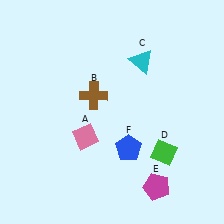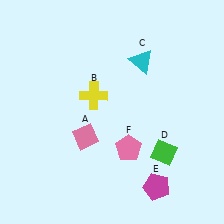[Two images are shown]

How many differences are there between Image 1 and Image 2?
There are 2 differences between the two images.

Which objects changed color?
B changed from brown to yellow. F changed from blue to pink.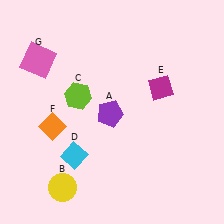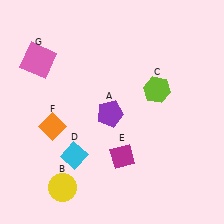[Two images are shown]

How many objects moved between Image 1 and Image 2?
2 objects moved between the two images.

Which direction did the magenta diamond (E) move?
The magenta diamond (E) moved down.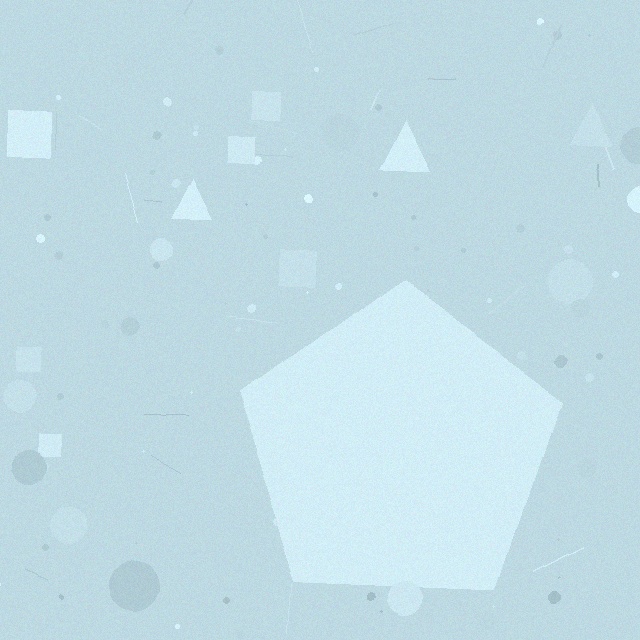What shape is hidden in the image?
A pentagon is hidden in the image.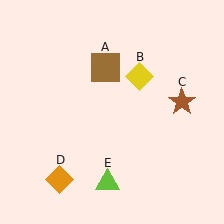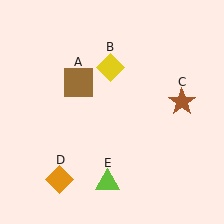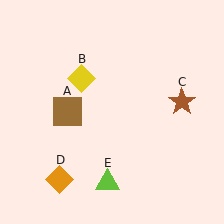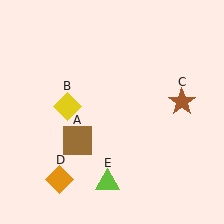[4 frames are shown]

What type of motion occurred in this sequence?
The brown square (object A), yellow diamond (object B) rotated counterclockwise around the center of the scene.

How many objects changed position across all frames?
2 objects changed position: brown square (object A), yellow diamond (object B).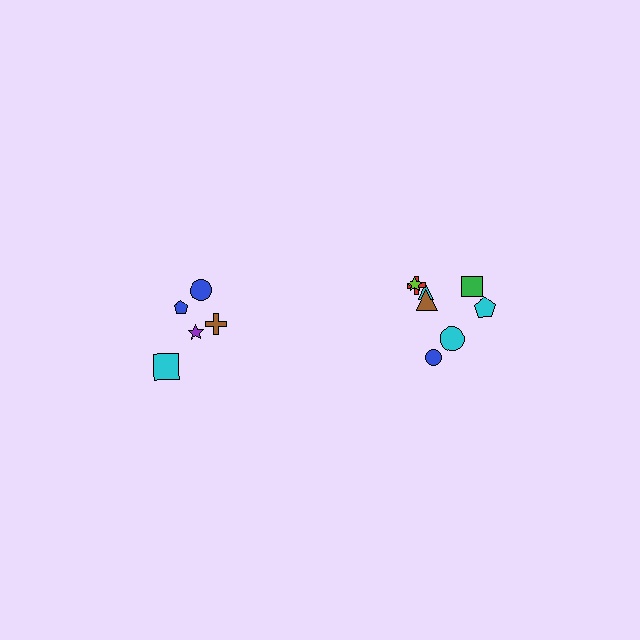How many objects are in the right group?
There are 8 objects.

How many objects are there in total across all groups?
There are 13 objects.